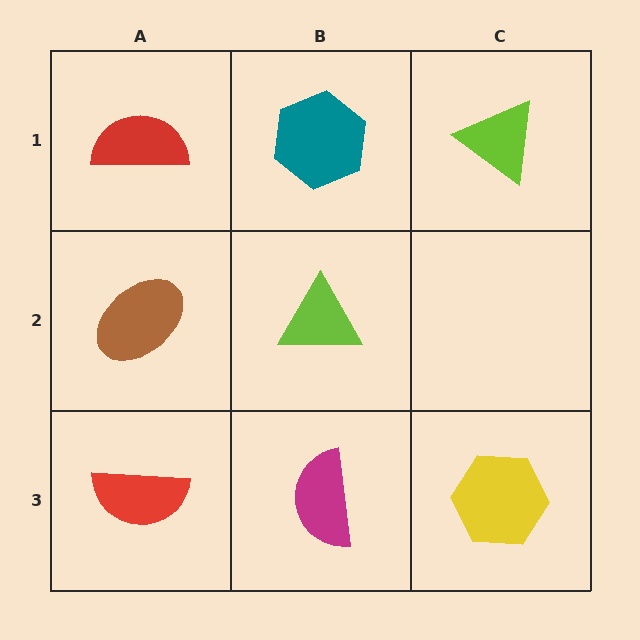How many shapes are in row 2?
2 shapes.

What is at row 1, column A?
A red semicircle.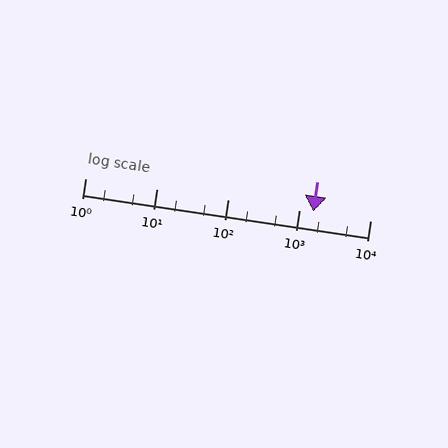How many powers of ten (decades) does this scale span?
The scale spans 4 decades, from 1 to 10000.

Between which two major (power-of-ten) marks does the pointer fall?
The pointer is between 1000 and 10000.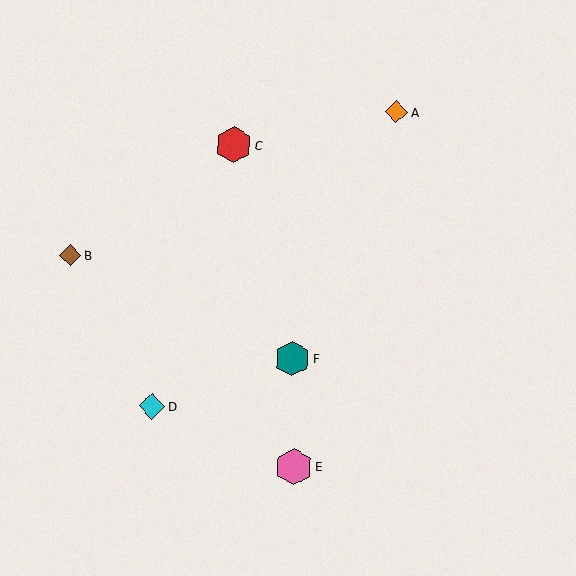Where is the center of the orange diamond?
The center of the orange diamond is at (396, 112).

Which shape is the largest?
The pink hexagon (labeled E) is the largest.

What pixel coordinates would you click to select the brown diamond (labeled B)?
Click at (70, 255) to select the brown diamond B.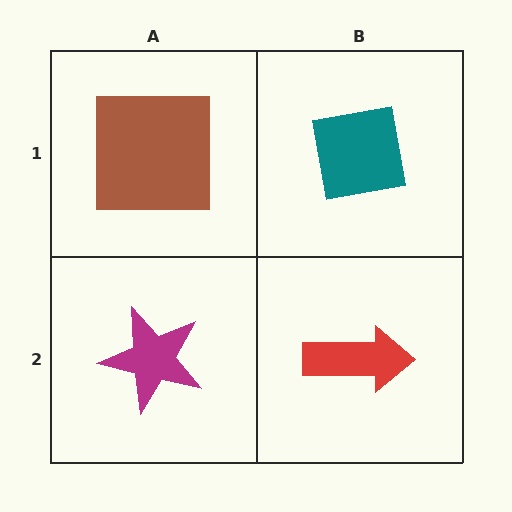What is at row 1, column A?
A brown square.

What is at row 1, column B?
A teal square.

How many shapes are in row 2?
2 shapes.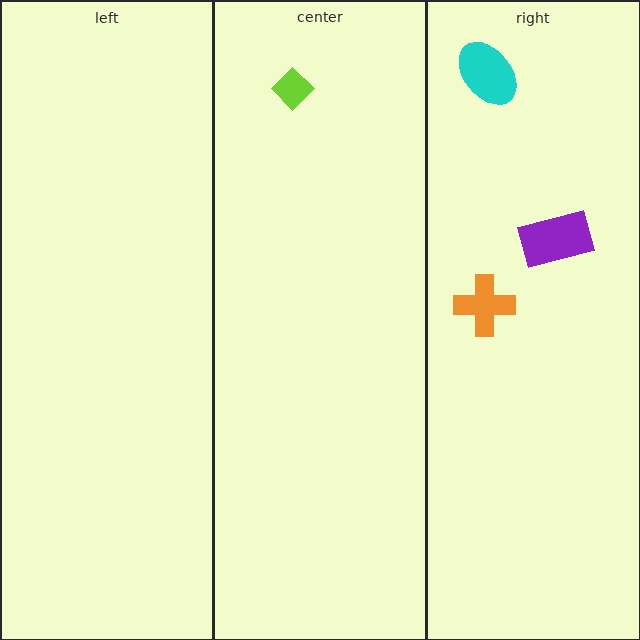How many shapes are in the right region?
3.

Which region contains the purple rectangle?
The right region.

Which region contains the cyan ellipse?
The right region.